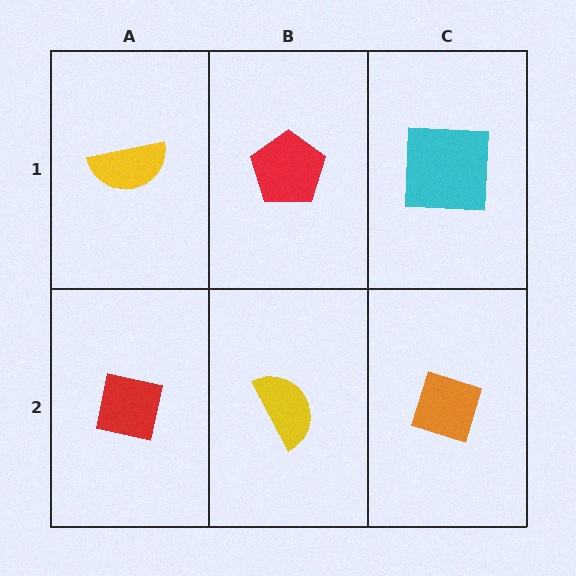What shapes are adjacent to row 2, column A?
A yellow semicircle (row 1, column A), a yellow semicircle (row 2, column B).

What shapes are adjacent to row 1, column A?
A red square (row 2, column A), a red pentagon (row 1, column B).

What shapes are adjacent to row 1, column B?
A yellow semicircle (row 2, column B), a yellow semicircle (row 1, column A), a cyan square (row 1, column C).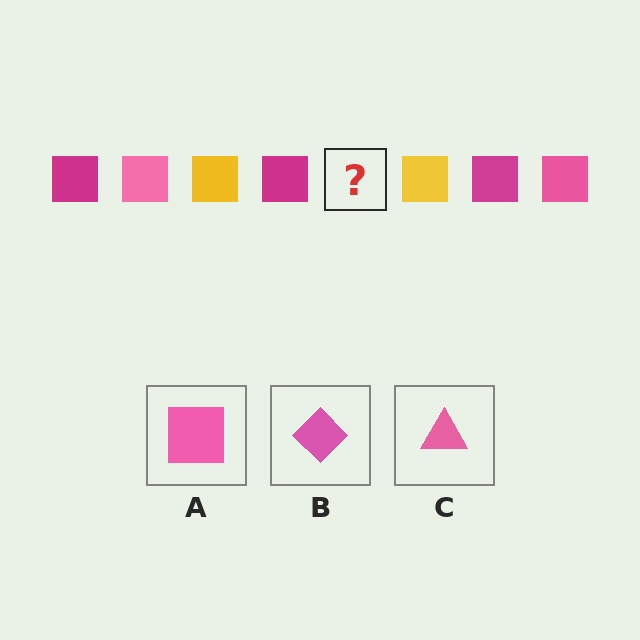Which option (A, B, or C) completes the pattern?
A.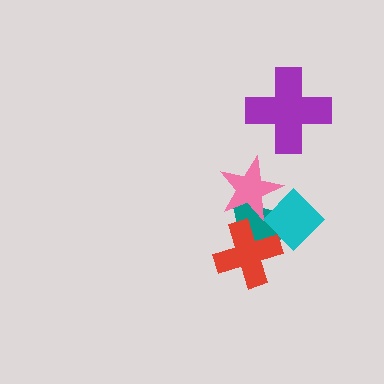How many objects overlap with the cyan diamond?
3 objects overlap with the cyan diamond.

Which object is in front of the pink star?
The cyan diamond is in front of the pink star.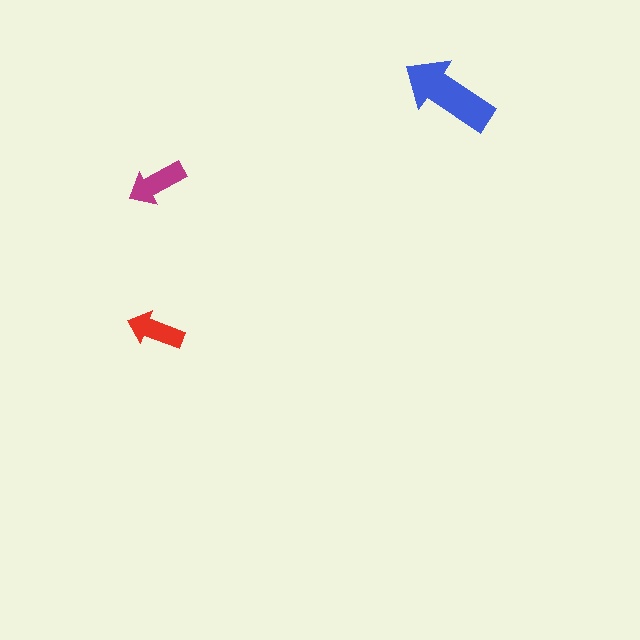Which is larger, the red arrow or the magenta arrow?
The magenta one.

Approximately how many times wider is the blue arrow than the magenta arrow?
About 1.5 times wider.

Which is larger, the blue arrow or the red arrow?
The blue one.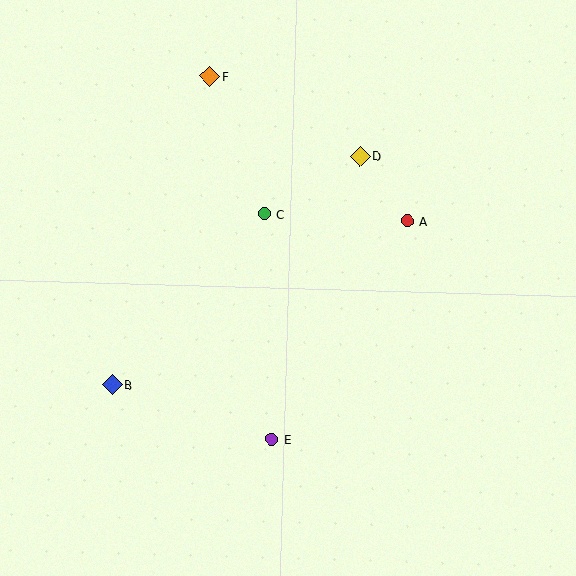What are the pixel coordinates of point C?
Point C is at (264, 214).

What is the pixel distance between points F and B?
The distance between F and B is 323 pixels.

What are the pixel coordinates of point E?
Point E is at (271, 439).